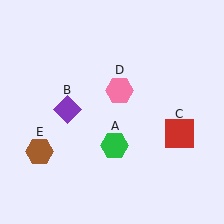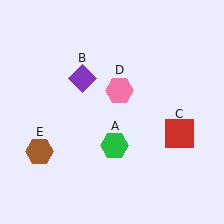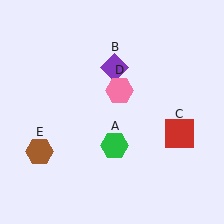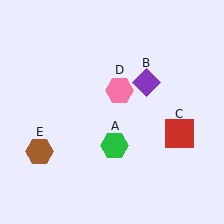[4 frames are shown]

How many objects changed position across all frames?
1 object changed position: purple diamond (object B).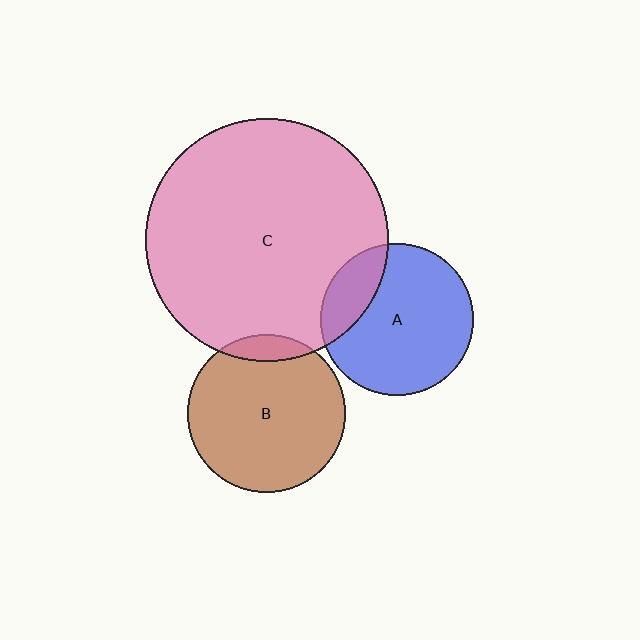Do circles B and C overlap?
Yes.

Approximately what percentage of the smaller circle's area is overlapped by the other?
Approximately 10%.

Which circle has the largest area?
Circle C (pink).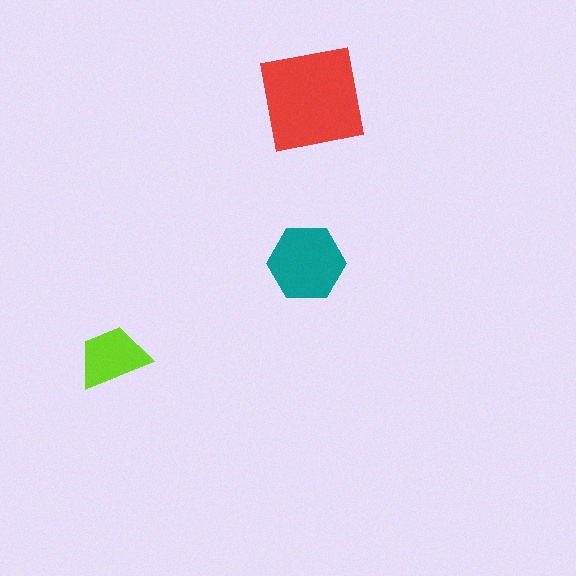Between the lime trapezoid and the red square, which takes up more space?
The red square.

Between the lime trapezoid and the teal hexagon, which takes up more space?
The teal hexagon.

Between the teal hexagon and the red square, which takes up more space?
The red square.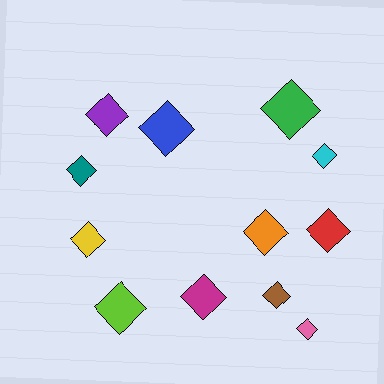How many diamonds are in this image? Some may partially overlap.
There are 12 diamonds.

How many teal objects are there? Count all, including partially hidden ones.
There is 1 teal object.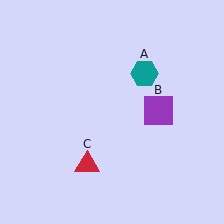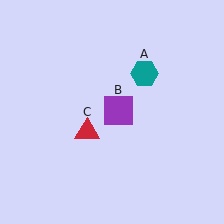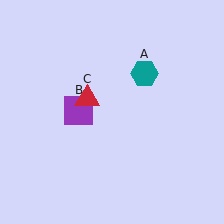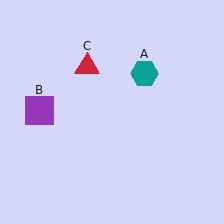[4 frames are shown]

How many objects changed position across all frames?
2 objects changed position: purple square (object B), red triangle (object C).